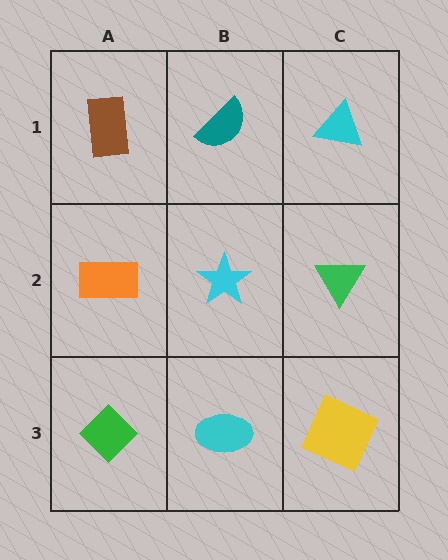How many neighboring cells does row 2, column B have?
4.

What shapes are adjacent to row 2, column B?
A teal semicircle (row 1, column B), a cyan ellipse (row 3, column B), an orange rectangle (row 2, column A), a green triangle (row 2, column C).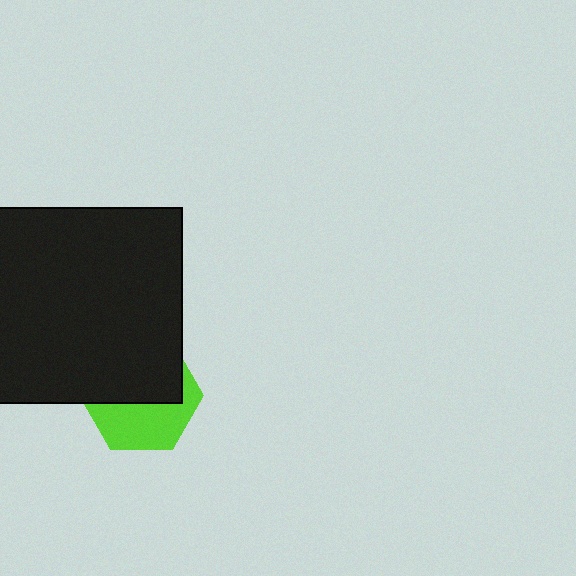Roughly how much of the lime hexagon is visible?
About half of it is visible (roughly 46%).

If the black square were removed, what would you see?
You would see the complete lime hexagon.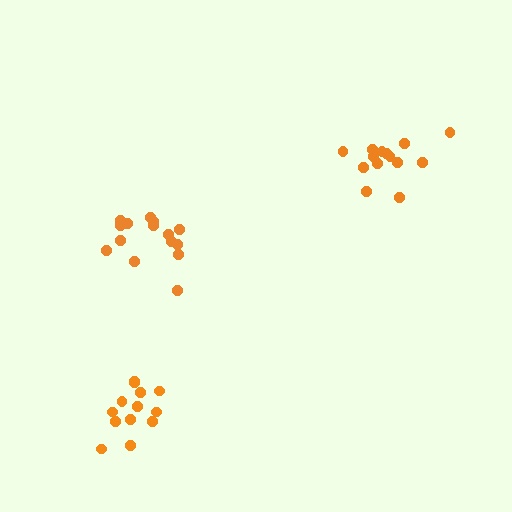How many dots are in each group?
Group 1: 14 dots, Group 2: 15 dots, Group 3: 13 dots (42 total).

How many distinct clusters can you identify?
There are 3 distinct clusters.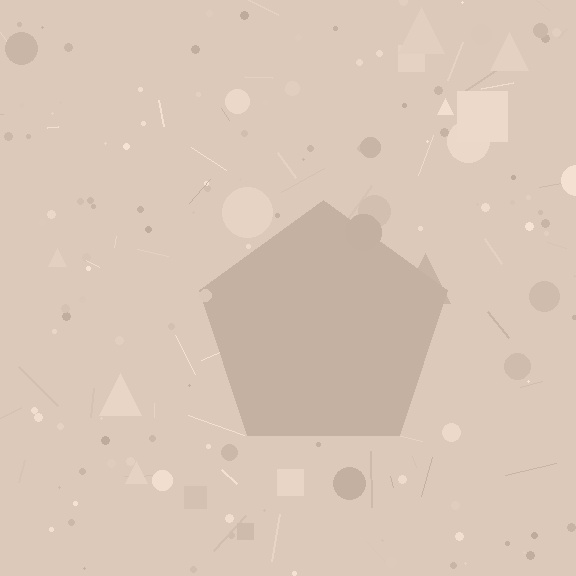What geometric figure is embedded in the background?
A pentagon is embedded in the background.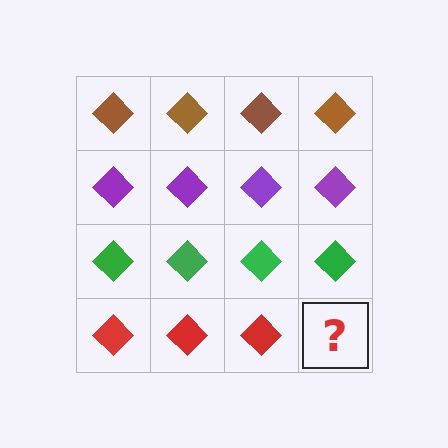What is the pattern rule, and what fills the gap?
The rule is that each row has a consistent color. The gap should be filled with a red diamond.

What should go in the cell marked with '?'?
The missing cell should contain a red diamond.